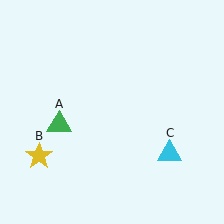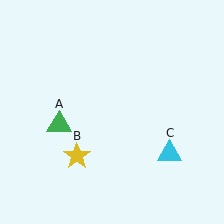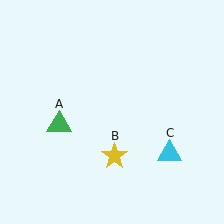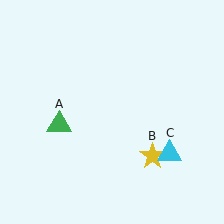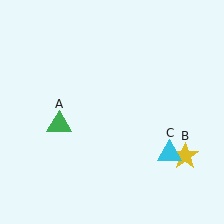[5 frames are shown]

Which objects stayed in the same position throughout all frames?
Green triangle (object A) and cyan triangle (object C) remained stationary.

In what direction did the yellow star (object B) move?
The yellow star (object B) moved right.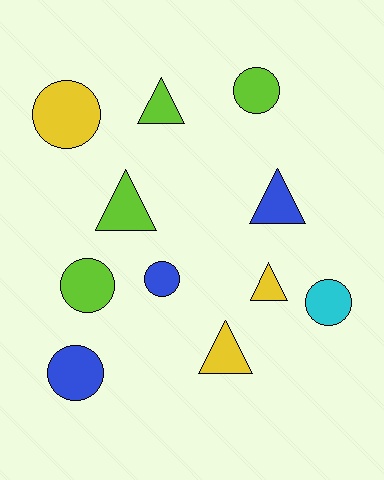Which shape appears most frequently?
Circle, with 6 objects.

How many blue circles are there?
There are 2 blue circles.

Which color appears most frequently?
Lime, with 4 objects.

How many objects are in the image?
There are 11 objects.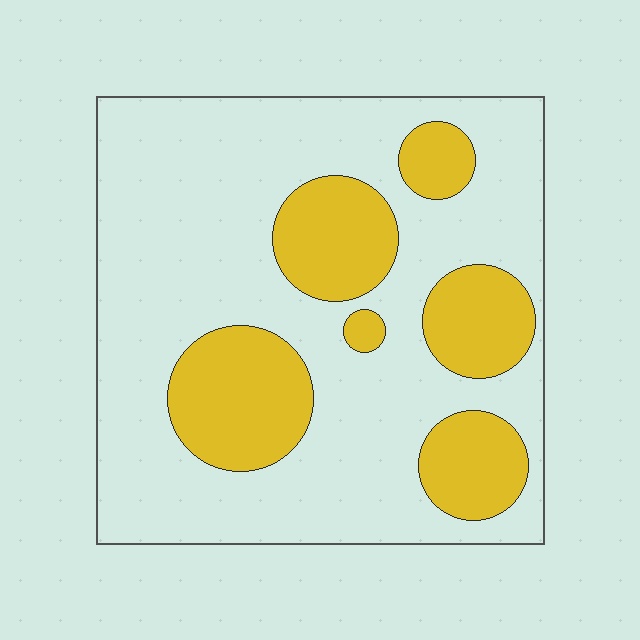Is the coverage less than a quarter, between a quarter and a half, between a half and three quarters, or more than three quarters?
Between a quarter and a half.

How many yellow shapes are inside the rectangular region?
6.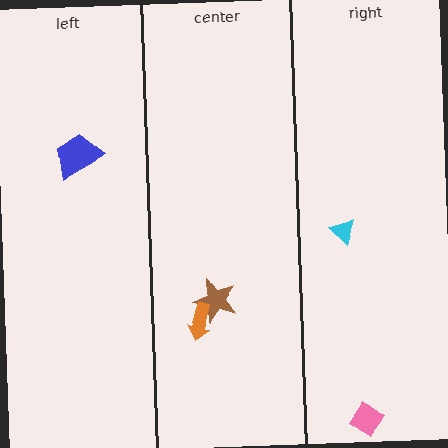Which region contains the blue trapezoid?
The left region.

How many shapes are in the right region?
2.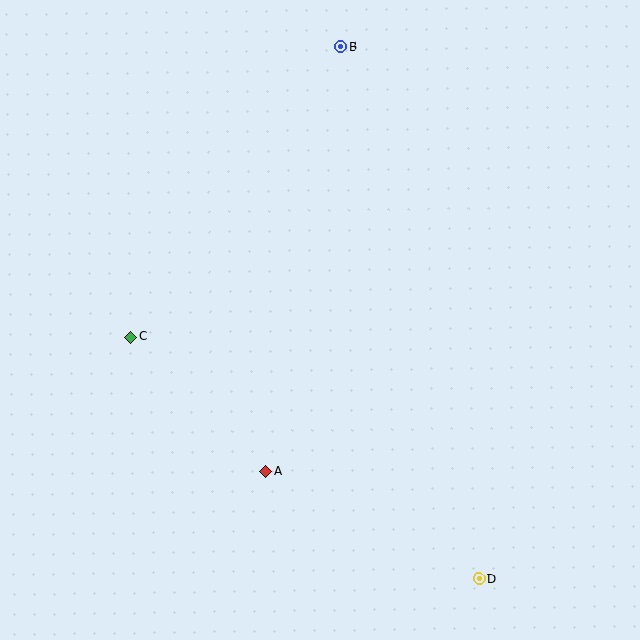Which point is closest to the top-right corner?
Point B is closest to the top-right corner.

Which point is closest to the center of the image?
Point A at (266, 471) is closest to the center.